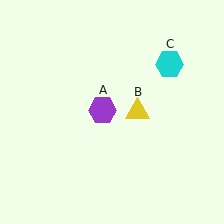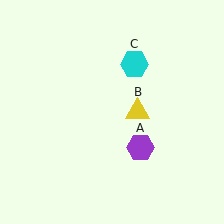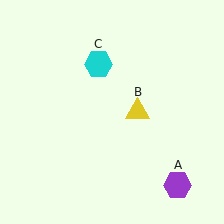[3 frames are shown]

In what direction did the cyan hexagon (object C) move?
The cyan hexagon (object C) moved left.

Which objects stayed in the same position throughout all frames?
Yellow triangle (object B) remained stationary.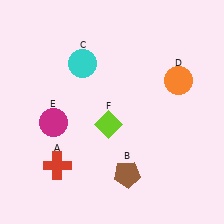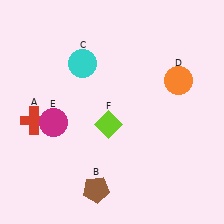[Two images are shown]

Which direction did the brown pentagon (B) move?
The brown pentagon (B) moved left.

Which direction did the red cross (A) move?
The red cross (A) moved up.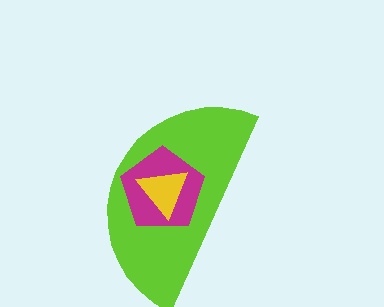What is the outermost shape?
The lime semicircle.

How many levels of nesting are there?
3.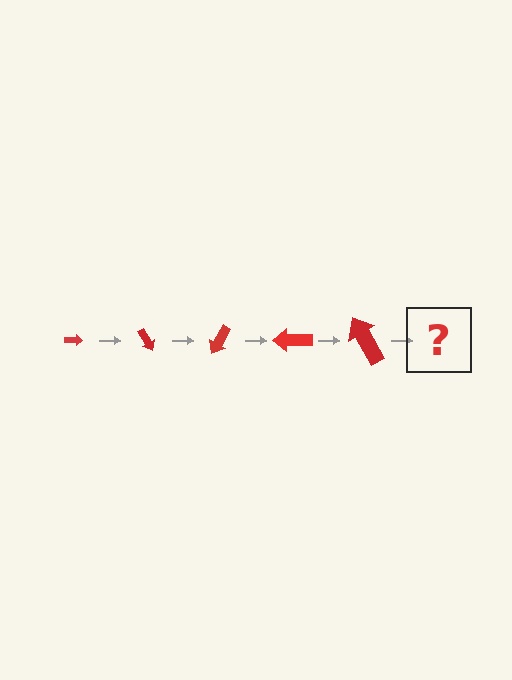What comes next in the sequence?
The next element should be an arrow, larger than the previous one and rotated 300 degrees from the start.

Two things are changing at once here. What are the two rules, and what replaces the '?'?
The two rules are that the arrow grows larger each step and it rotates 60 degrees each step. The '?' should be an arrow, larger than the previous one and rotated 300 degrees from the start.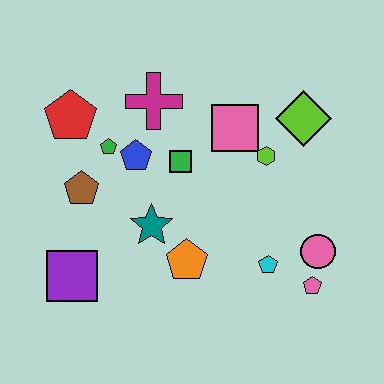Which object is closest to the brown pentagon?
The green pentagon is closest to the brown pentagon.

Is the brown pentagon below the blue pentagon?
Yes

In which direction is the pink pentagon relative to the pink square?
The pink pentagon is below the pink square.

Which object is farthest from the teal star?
The lime diamond is farthest from the teal star.